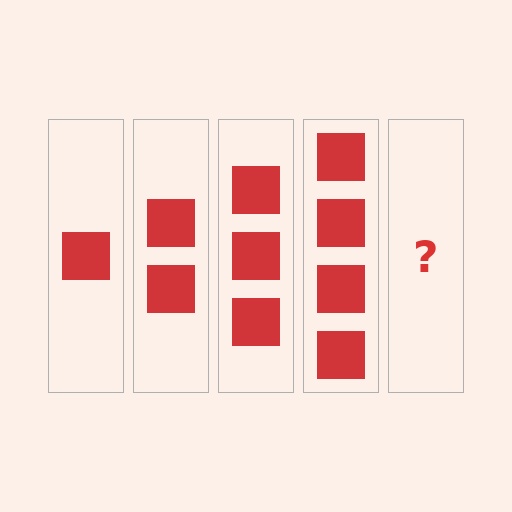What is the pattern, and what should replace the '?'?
The pattern is that each step adds one more square. The '?' should be 5 squares.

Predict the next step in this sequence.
The next step is 5 squares.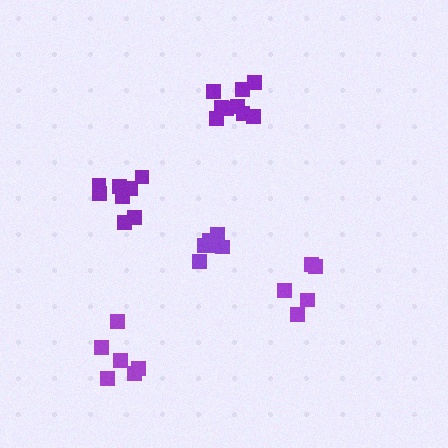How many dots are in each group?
Group 1: 6 dots, Group 2: 9 dots, Group 3: 5 dots, Group 4: 8 dots, Group 5: 6 dots (34 total).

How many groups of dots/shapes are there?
There are 5 groups.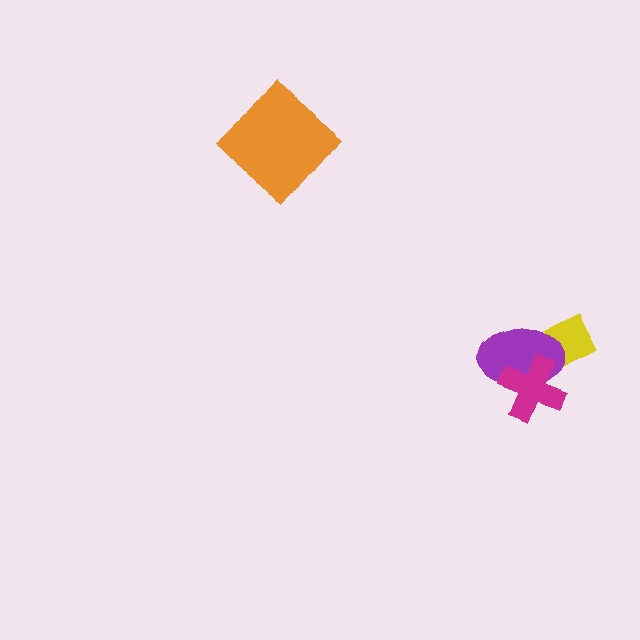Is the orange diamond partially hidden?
No, no other shape covers it.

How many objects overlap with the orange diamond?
0 objects overlap with the orange diamond.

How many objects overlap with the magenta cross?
1 object overlaps with the magenta cross.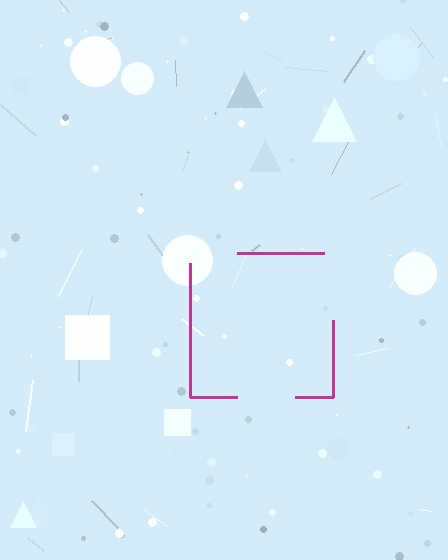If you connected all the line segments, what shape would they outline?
They would outline a square.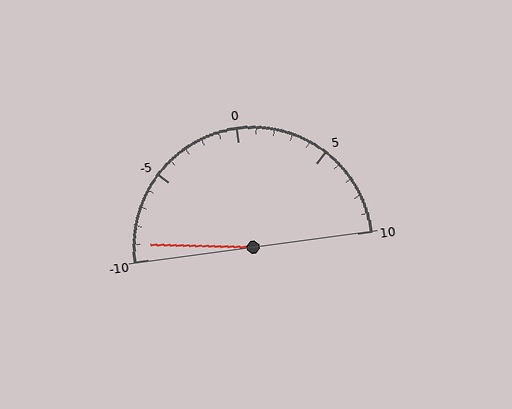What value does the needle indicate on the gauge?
The needle indicates approximately -9.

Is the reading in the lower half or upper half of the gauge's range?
The reading is in the lower half of the range (-10 to 10).